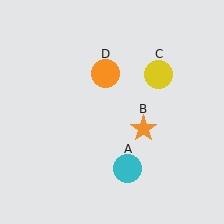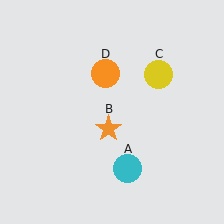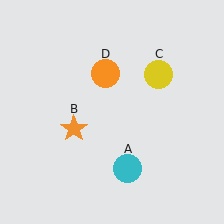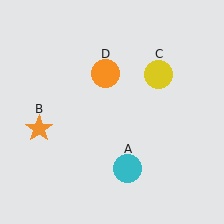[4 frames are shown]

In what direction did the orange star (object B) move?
The orange star (object B) moved left.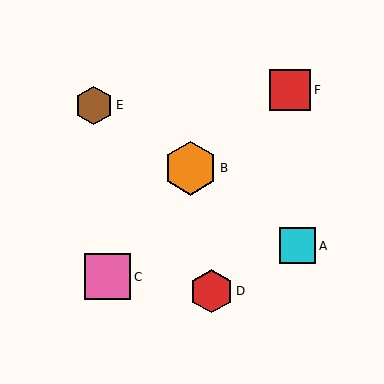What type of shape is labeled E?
Shape E is a brown hexagon.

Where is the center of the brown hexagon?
The center of the brown hexagon is at (94, 105).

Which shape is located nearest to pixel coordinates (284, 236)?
The cyan square (labeled A) at (298, 246) is nearest to that location.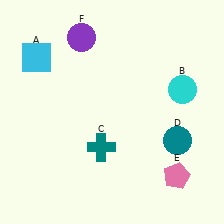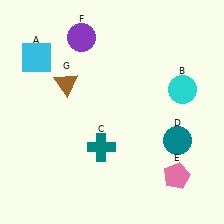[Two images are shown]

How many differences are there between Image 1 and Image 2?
There is 1 difference between the two images.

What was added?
A brown triangle (G) was added in Image 2.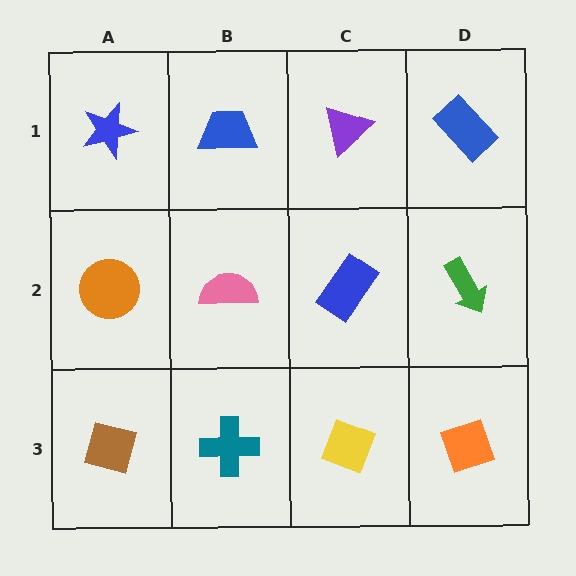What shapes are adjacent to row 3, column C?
A blue rectangle (row 2, column C), a teal cross (row 3, column B), an orange diamond (row 3, column D).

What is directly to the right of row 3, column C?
An orange diamond.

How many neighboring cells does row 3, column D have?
2.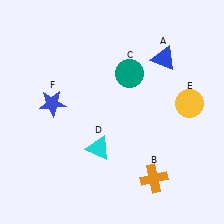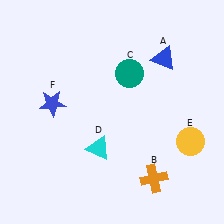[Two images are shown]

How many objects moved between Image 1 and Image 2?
1 object moved between the two images.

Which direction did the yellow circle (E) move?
The yellow circle (E) moved down.